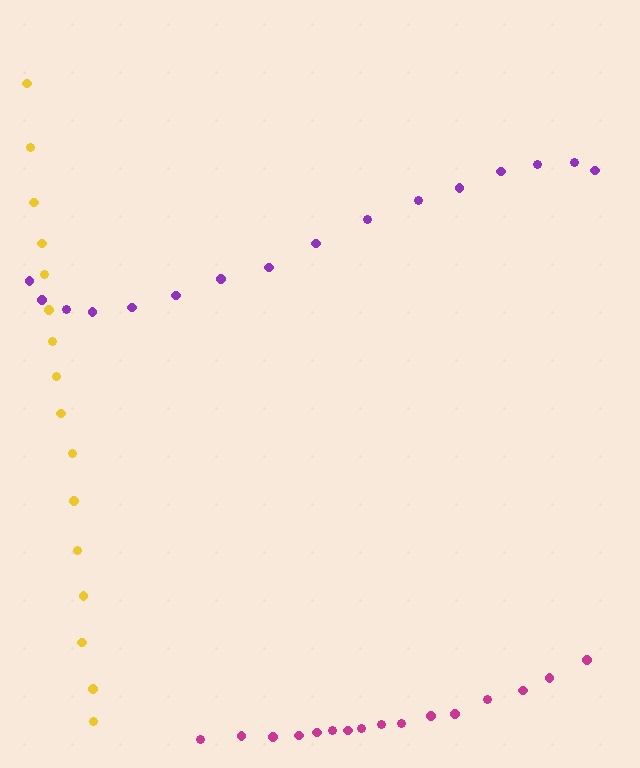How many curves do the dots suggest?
There are 3 distinct paths.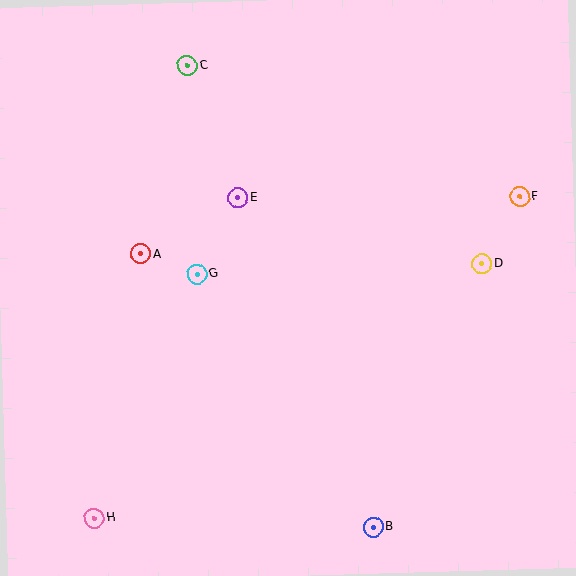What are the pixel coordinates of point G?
Point G is at (197, 274).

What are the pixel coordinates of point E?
Point E is at (238, 197).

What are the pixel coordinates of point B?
Point B is at (373, 527).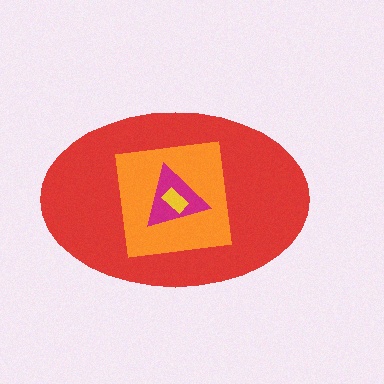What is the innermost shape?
The yellow rectangle.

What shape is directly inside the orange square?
The magenta triangle.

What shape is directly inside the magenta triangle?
The yellow rectangle.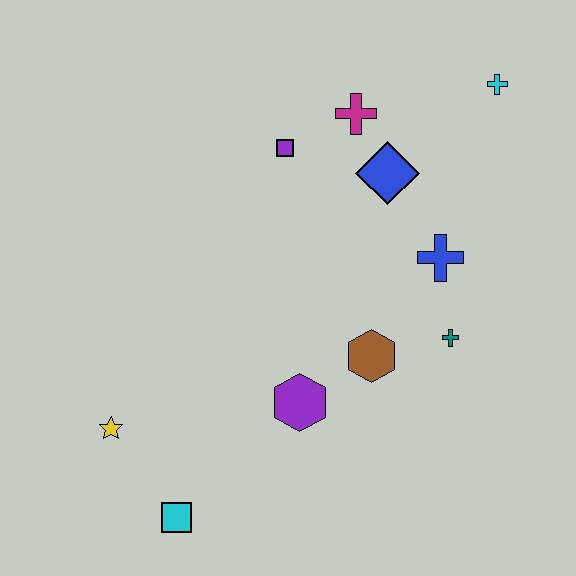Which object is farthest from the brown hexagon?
The cyan cross is farthest from the brown hexagon.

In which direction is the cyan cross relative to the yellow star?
The cyan cross is to the right of the yellow star.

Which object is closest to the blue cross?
The teal cross is closest to the blue cross.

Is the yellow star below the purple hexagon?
Yes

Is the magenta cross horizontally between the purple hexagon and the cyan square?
No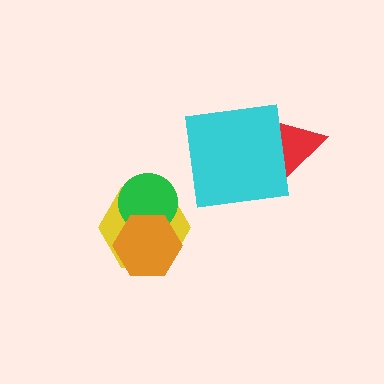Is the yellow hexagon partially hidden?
Yes, it is partially covered by another shape.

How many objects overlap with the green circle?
2 objects overlap with the green circle.